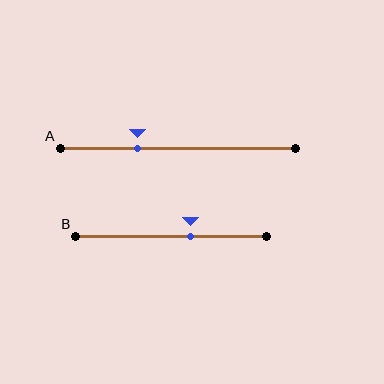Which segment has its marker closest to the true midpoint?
Segment B has its marker closest to the true midpoint.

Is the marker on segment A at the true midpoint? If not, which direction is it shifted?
No, the marker on segment A is shifted to the left by about 17% of the segment length.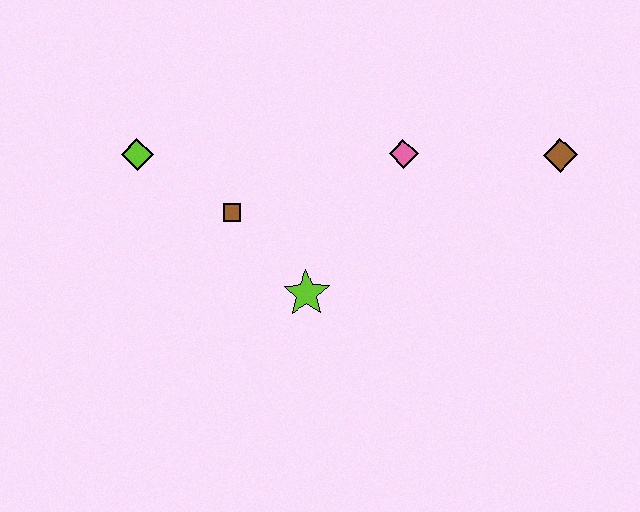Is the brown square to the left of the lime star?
Yes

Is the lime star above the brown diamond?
No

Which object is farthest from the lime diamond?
The brown diamond is farthest from the lime diamond.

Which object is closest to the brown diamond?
The pink diamond is closest to the brown diamond.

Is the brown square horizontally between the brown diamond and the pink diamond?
No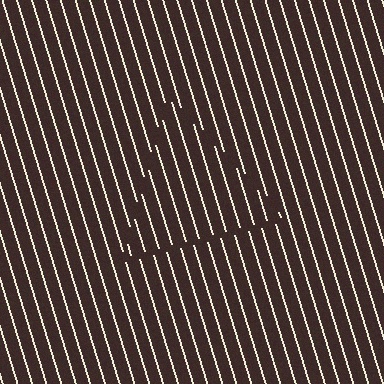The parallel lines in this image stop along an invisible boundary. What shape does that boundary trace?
An illusory triangle. The interior of the shape contains the same grating, shifted by half a period — the contour is defined by the phase discontinuity where line-ends from the inner and outer gratings abut.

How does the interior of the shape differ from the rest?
The interior of the shape contains the same grating, shifted by half a period — the contour is defined by the phase discontinuity where line-ends from the inner and outer gratings abut.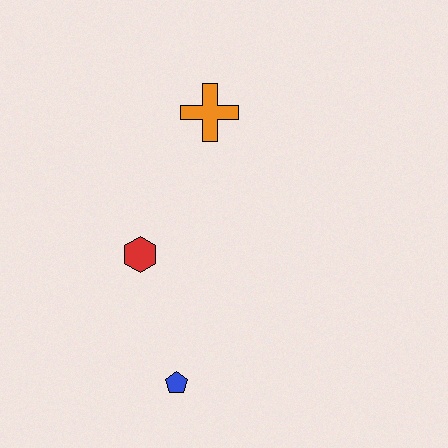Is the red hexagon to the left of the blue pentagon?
Yes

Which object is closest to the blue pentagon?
The red hexagon is closest to the blue pentagon.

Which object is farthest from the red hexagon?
The orange cross is farthest from the red hexagon.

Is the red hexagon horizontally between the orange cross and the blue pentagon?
No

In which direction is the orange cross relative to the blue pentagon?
The orange cross is above the blue pentagon.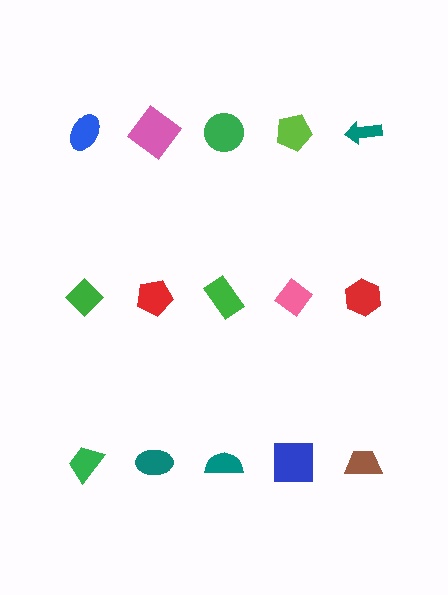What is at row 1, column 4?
A lime pentagon.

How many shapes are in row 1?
5 shapes.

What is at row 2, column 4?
A pink diamond.